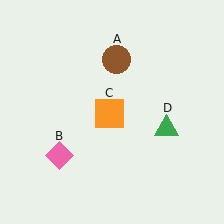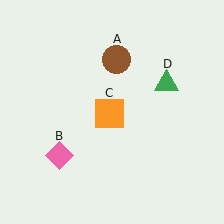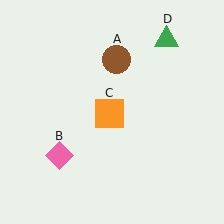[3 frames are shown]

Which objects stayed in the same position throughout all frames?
Brown circle (object A) and pink diamond (object B) and orange square (object C) remained stationary.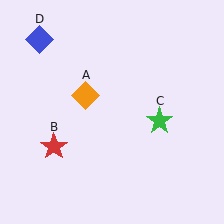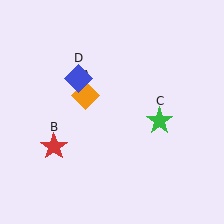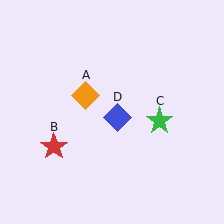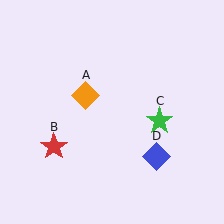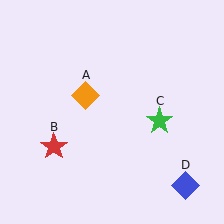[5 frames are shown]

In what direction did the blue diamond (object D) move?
The blue diamond (object D) moved down and to the right.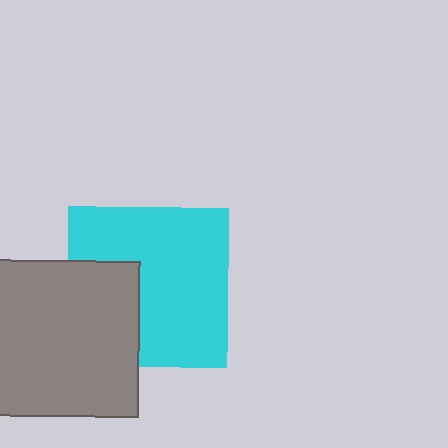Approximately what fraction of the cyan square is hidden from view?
Roughly 30% of the cyan square is hidden behind the gray rectangle.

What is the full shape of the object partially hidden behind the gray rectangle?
The partially hidden object is a cyan square.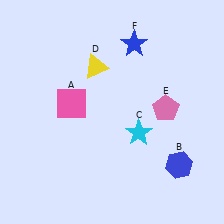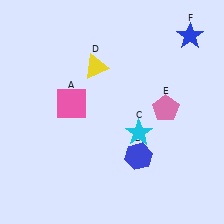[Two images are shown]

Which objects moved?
The objects that moved are: the blue hexagon (B), the blue star (F).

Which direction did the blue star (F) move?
The blue star (F) moved right.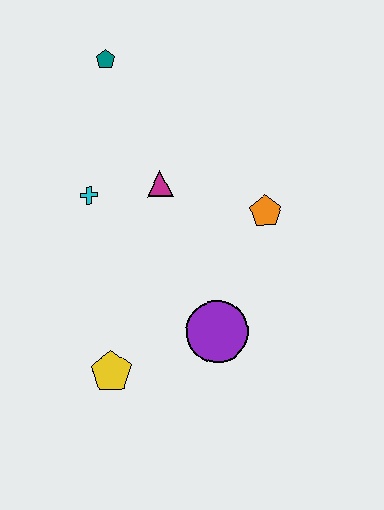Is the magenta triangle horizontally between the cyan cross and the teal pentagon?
No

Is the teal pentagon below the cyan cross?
No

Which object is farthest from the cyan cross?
The purple circle is farthest from the cyan cross.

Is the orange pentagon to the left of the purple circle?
No